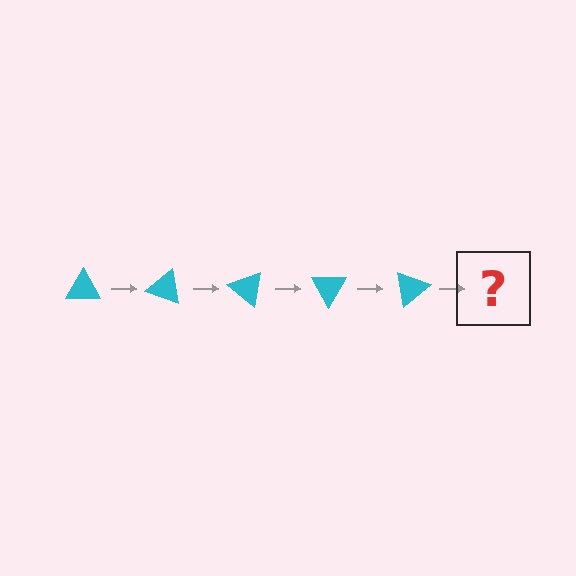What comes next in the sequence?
The next element should be a cyan triangle rotated 100 degrees.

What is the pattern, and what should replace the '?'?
The pattern is that the triangle rotates 20 degrees each step. The '?' should be a cyan triangle rotated 100 degrees.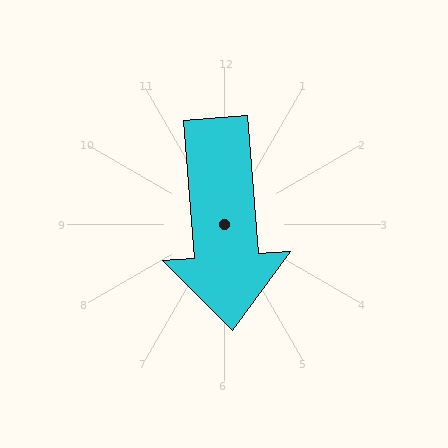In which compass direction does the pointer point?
South.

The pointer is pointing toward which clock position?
Roughly 6 o'clock.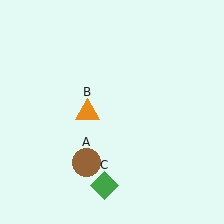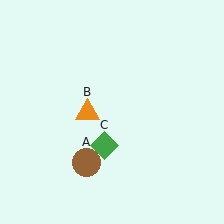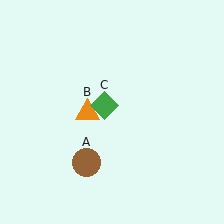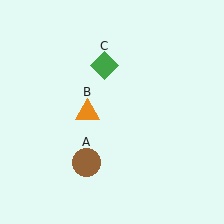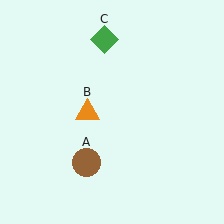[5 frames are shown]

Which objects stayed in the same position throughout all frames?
Brown circle (object A) and orange triangle (object B) remained stationary.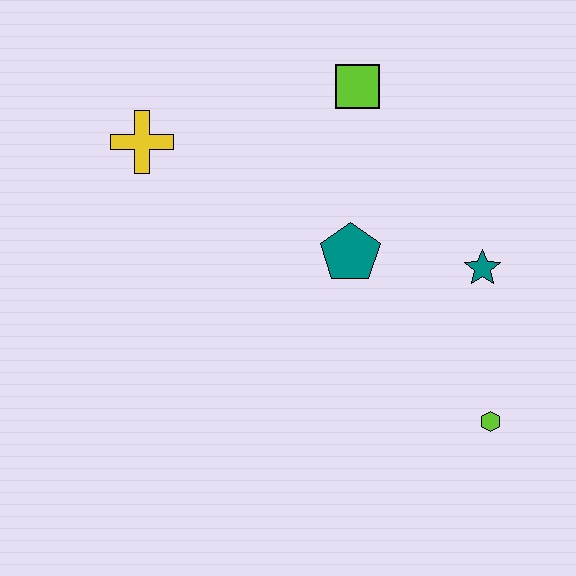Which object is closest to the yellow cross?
The lime square is closest to the yellow cross.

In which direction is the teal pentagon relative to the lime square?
The teal pentagon is below the lime square.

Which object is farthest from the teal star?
The yellow cross is farthest from the teal star.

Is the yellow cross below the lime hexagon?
No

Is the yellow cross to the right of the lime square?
No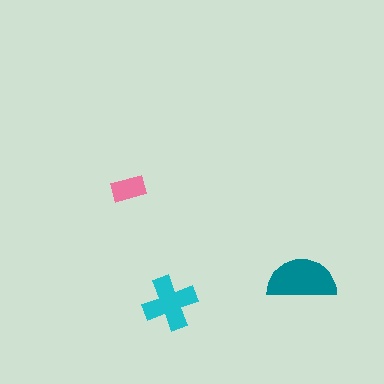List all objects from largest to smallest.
The teal semicircle, the cyan cross, the pink rectangle.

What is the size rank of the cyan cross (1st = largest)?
2nd.